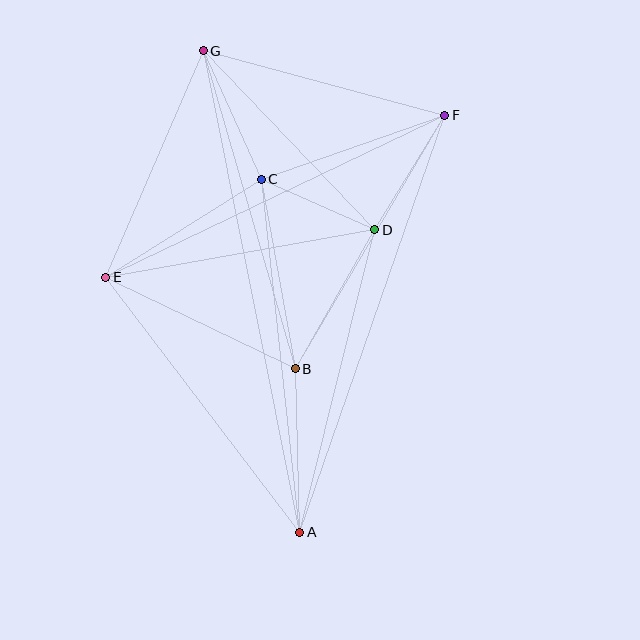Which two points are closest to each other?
Points C and D are closest to each other.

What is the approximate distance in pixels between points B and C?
The distance between B and C is approximately 192 pixels.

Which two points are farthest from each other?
Points A and G are farthest from each other.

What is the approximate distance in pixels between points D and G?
The distance between D and G is approximately 248 pixels.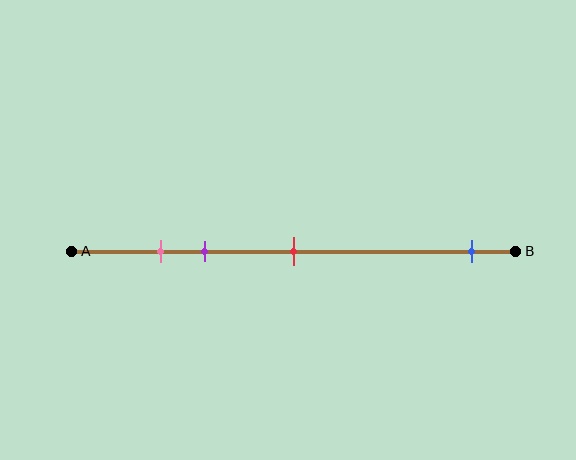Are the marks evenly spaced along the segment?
No, the marks are not evenly spaced.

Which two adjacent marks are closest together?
The pink and purple marks are the closest adjacent pair.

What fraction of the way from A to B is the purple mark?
The purple mark is approximately 30% (0.3) of the way from A to B.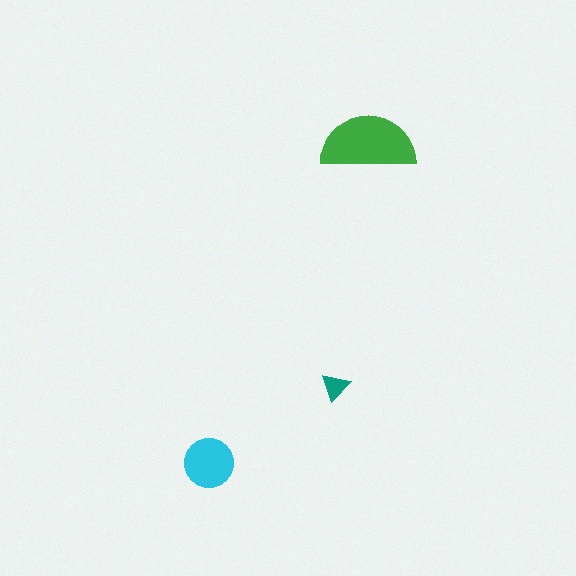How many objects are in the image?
There are 3 objects in the image.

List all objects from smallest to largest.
The teal triangle, the cyan circle, the green semicircle.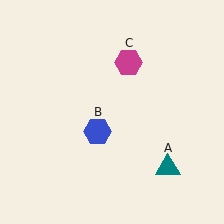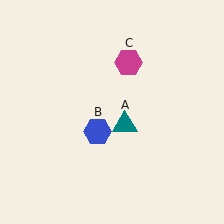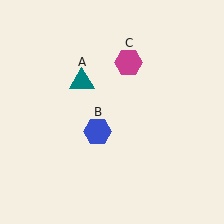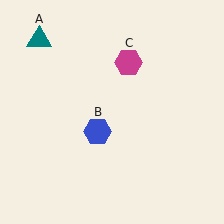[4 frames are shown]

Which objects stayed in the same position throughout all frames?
Blue hexagon (object B) and magenta hexagon (object C) remained stationary.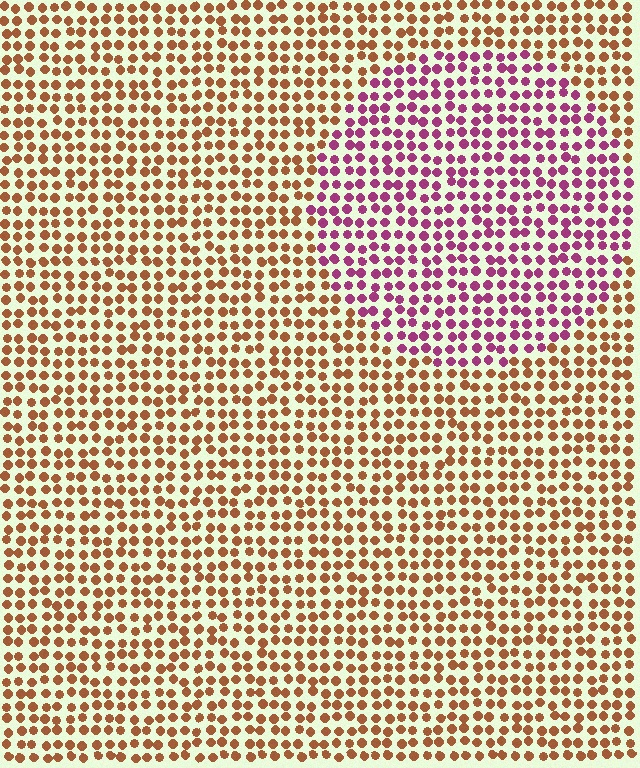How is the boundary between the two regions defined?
The boundary is defined purely by a slight shift in hue (about 60 degrees). Spacing, size, and orientation are identical on both sides.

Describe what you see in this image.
The image is filled with small brown elements in a uniform arrangement. A circle-shaped region is visible where the elements are tinted to a slightly different hue, forming a subtle color boundary.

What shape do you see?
I see a circle.